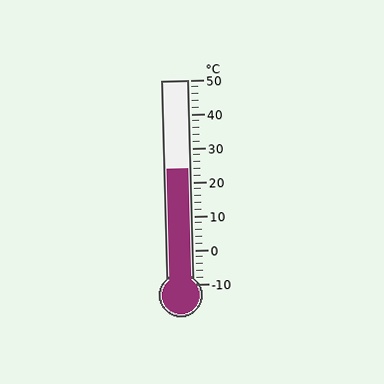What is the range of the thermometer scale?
The thermometer scale ranges from -10°C to 50°C.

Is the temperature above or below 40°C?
The temperature is below 40°C.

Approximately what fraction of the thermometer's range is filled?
The thermometer is filled to approximately 55% of its range.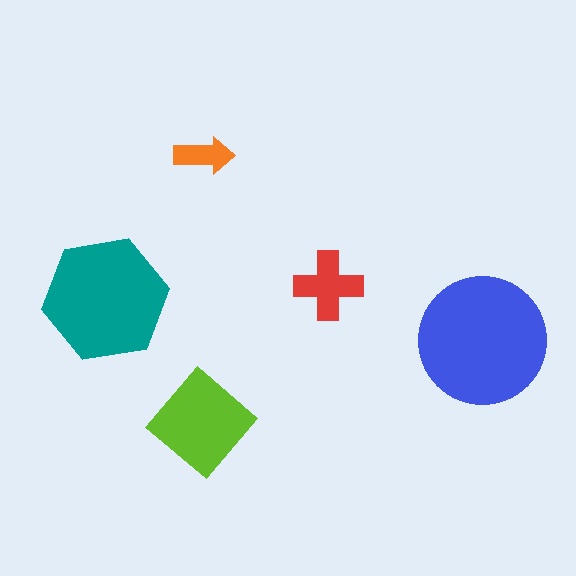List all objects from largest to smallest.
The blue circle, the teal hexagon, the lime diamond, the red cross, the orange arrow.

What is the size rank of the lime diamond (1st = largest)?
3rd.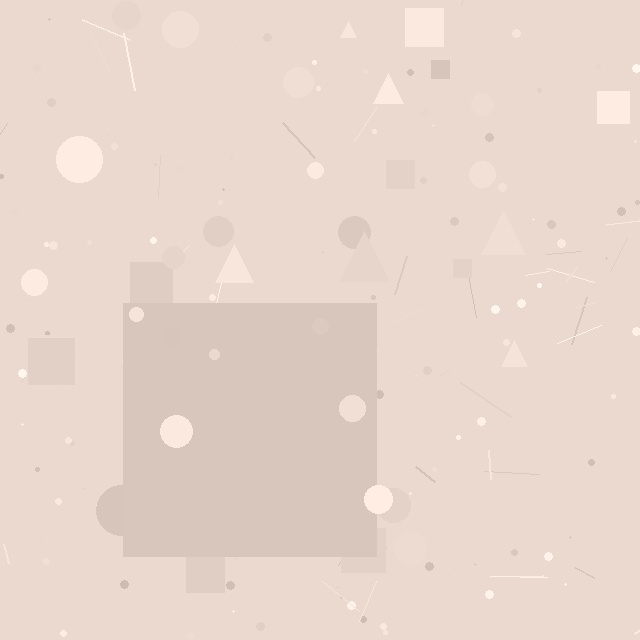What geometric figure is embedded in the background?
A square is embedded in the background.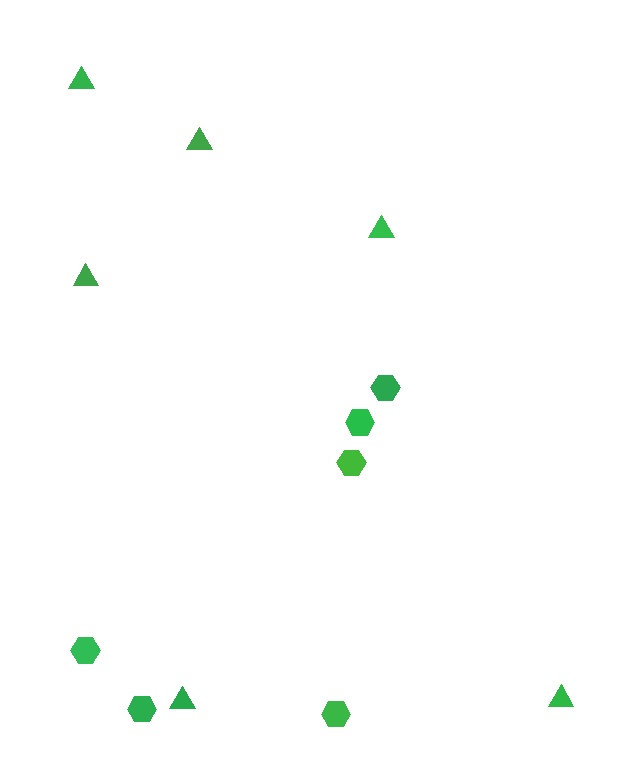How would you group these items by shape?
There are 2 groups: one group of triangles (6) and one group of hexagons (6).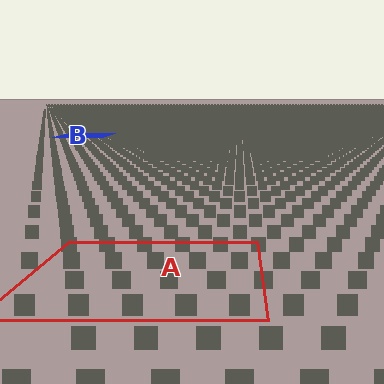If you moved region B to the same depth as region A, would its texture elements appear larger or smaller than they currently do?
They would appear larger. At a closer depth, the same texture elements are projected at a bigger on-screen size.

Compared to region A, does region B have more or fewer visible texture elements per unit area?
Region B has more texture elements per unit area — they are packed more densely because it is farther away.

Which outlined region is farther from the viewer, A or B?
Region B is farther from the viewer — the texture elements inside it appear smaller and more densely packed.